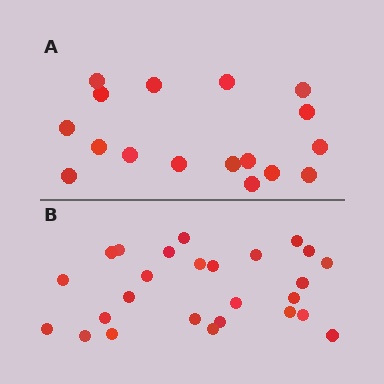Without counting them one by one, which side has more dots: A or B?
Region B (the bottom region) has more dots.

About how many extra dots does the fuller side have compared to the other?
Region B has roughly 8 or so more dots than region A.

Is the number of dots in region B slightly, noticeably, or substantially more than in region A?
Region B has substantially more. The ratio is roughly 1.5 to 1.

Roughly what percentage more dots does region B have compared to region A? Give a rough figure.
About 55% more.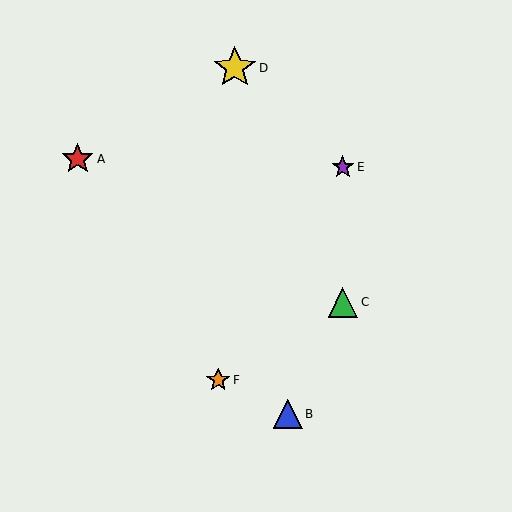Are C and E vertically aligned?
Yes, both are at x≈343.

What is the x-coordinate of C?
Object C is at x≈343.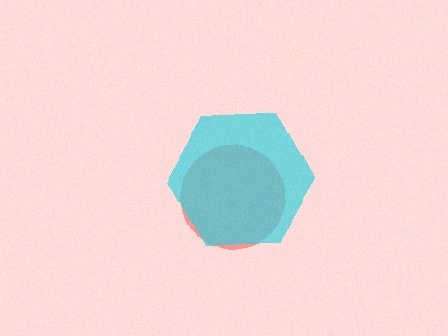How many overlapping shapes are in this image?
There are 2 overlapping shapes in the image.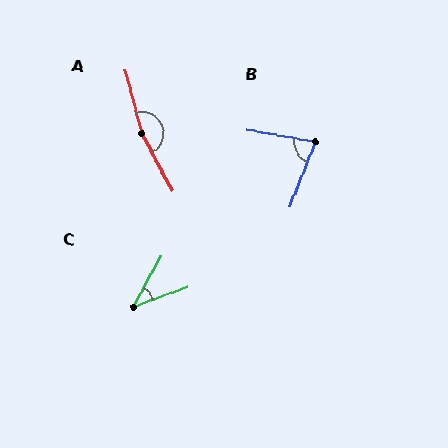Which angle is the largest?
A, at approximately 166 degrees.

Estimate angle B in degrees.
Approximately 77 degrees.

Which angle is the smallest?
C, at approximately 41 degrees.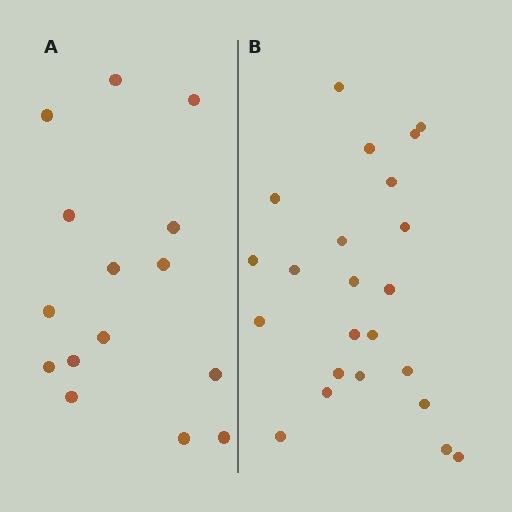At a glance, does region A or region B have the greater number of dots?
Region B (the right region) has more dots.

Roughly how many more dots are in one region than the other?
Region B has roughly 8 or so more dots than region A.